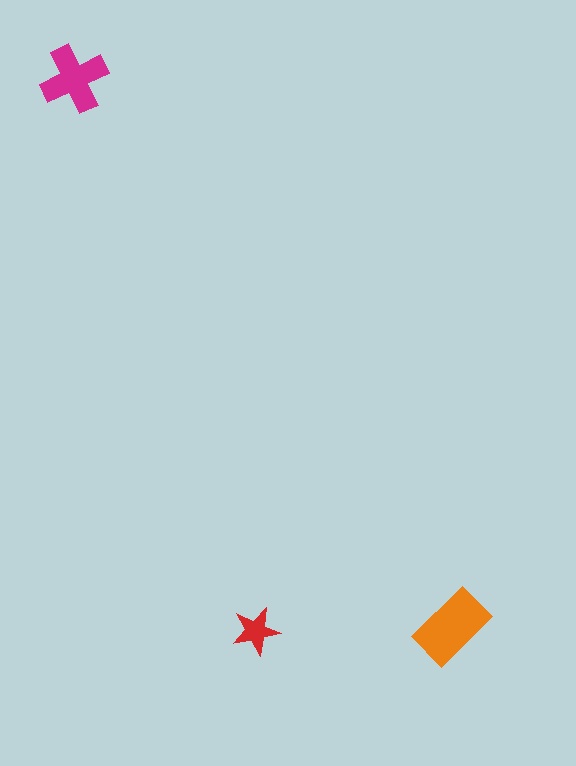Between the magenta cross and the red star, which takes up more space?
The magenta cross.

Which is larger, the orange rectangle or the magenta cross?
The orange rectangle.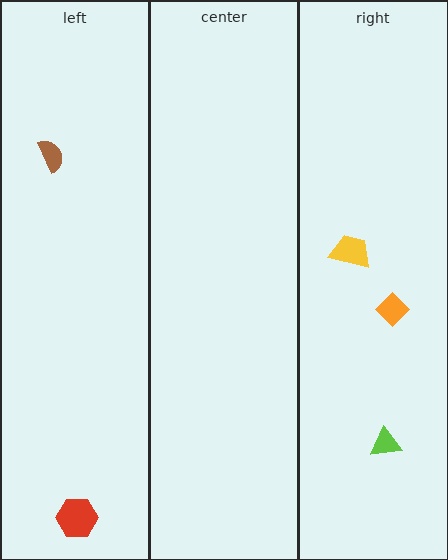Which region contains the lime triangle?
The right region.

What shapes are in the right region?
The orange diamond, the yellow trapezoid, the lime triangle.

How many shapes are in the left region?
2.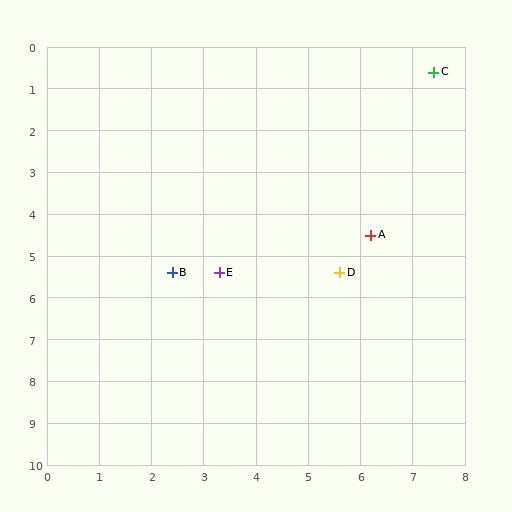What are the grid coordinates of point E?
Point E is at approximately (3.3, 5.4).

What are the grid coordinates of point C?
Point C is at approximately (7.4, 0.6).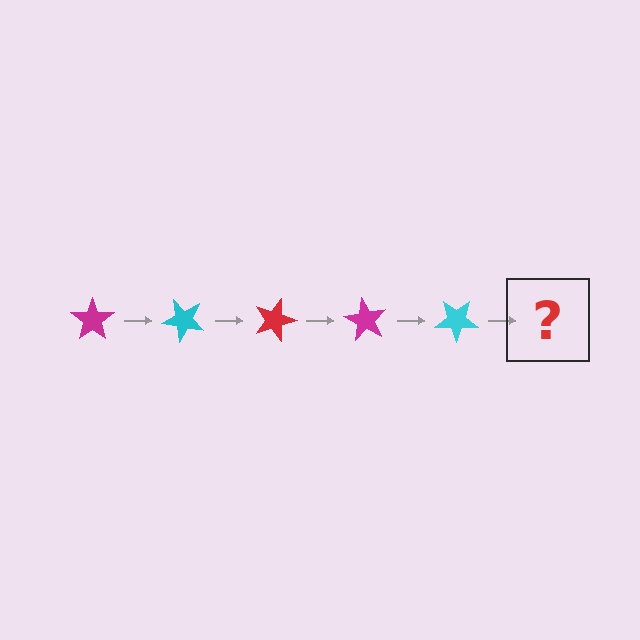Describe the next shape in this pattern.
It should be a red star, rotated 225 degrees from the start.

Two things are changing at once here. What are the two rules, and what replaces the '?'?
The two rules are that it rotates 45 degrees each step and the color cycles through magenta, cyan, and red. The '?' should be a red star, rotated 225 degrees from the start.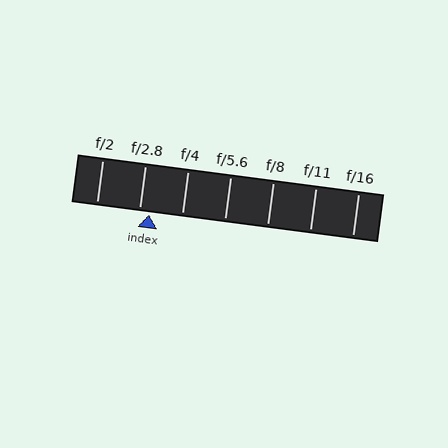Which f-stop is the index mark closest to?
The index mark is closest to f/2.8.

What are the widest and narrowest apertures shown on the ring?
The widest aperture shown is f/2 and the narrowest is f/16.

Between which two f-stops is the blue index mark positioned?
The index mark is between f/2.8 and f/4.